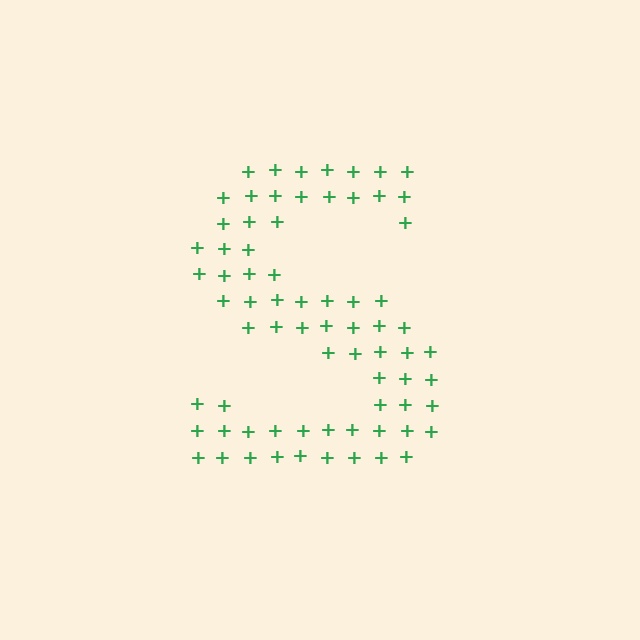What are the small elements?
The small elements are plus signs.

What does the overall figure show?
The overall figure shows the letter S.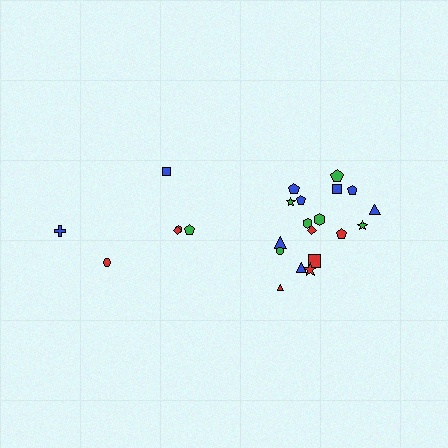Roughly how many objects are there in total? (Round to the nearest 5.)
Roughly 25 objects in total.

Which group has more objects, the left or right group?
The right group.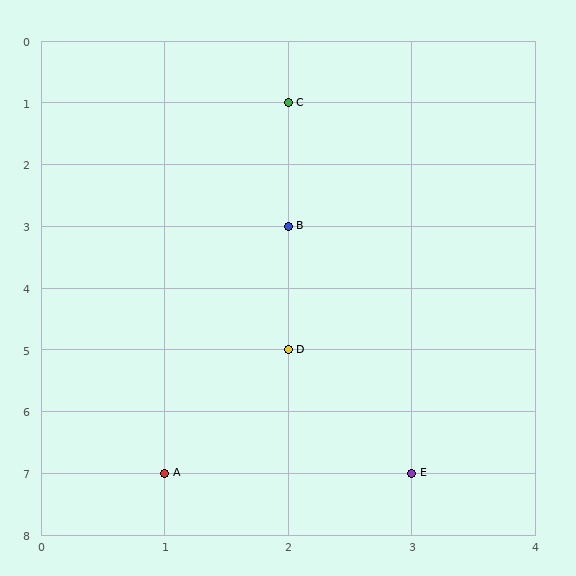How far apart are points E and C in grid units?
Points E and C are 1 column and 6 rows apart (about 6.1 grid units diagonally).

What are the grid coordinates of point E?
Point E is at grid coordinates (3, 7).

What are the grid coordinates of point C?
Point C is at grid coordinates (2, 1).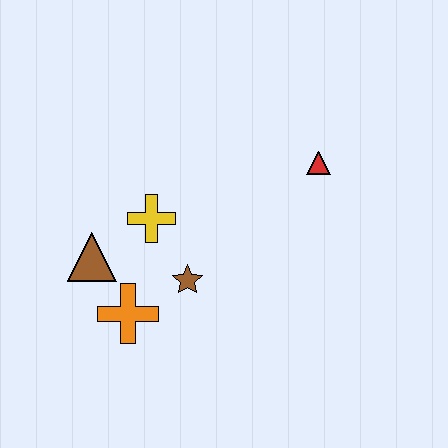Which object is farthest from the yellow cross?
The red triangle is farthest from the yellow cross.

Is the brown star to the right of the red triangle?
No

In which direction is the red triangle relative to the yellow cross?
The red triangle is to the right of the yellow cross.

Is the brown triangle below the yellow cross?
Yes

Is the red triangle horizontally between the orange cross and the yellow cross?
No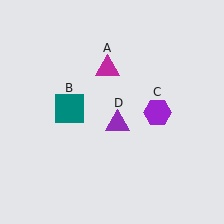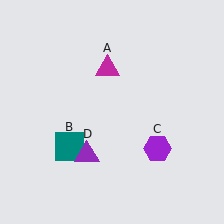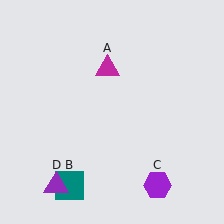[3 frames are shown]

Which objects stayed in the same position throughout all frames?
Magenta triangle (object A) remained stationary.